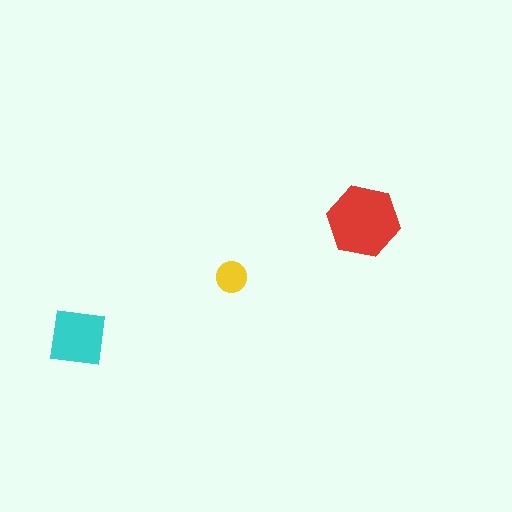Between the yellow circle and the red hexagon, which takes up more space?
The red hexagon.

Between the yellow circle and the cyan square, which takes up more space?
The cyan square.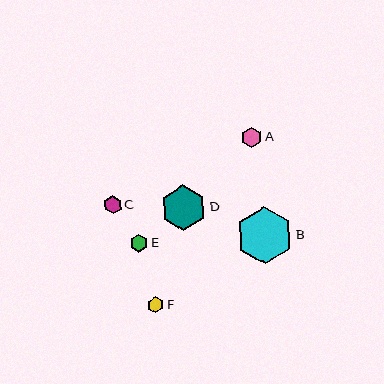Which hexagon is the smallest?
Hexagon F is the smallest with a size of approximately 16 pixels.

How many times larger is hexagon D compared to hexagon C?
Hexagon D is approximately 2.5 times the size of hexagon C.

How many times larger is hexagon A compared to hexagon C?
Hexagon A is approximately 1.2 times the size of hexagon C.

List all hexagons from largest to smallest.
From largest to smallest: B, D, A, C, E, F.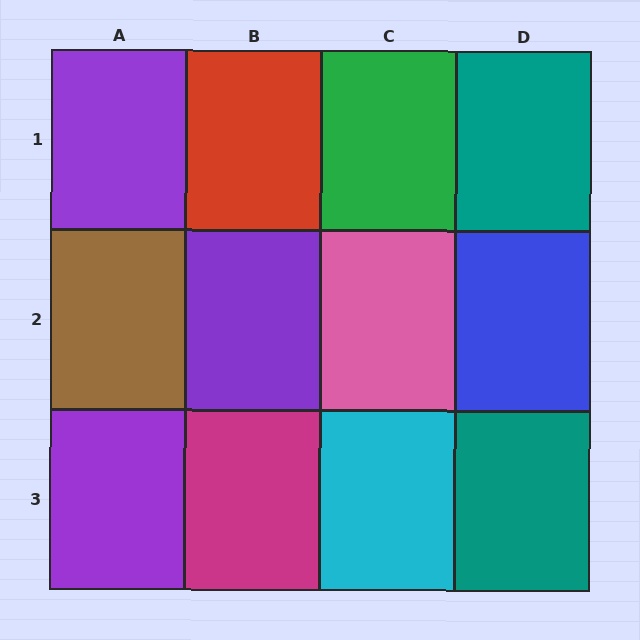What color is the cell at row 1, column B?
Red.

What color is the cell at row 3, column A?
Purple.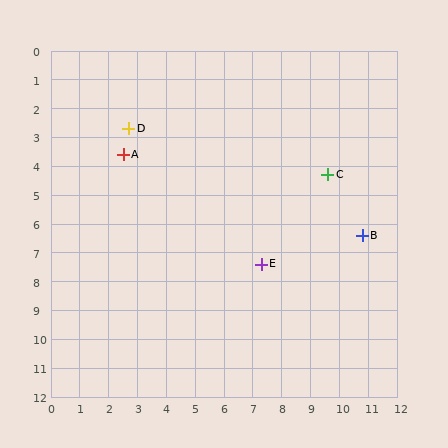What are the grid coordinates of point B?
Point B is at approximately (10.8, 6.4).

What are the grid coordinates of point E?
Point E is at approximately (7.3, 7.4).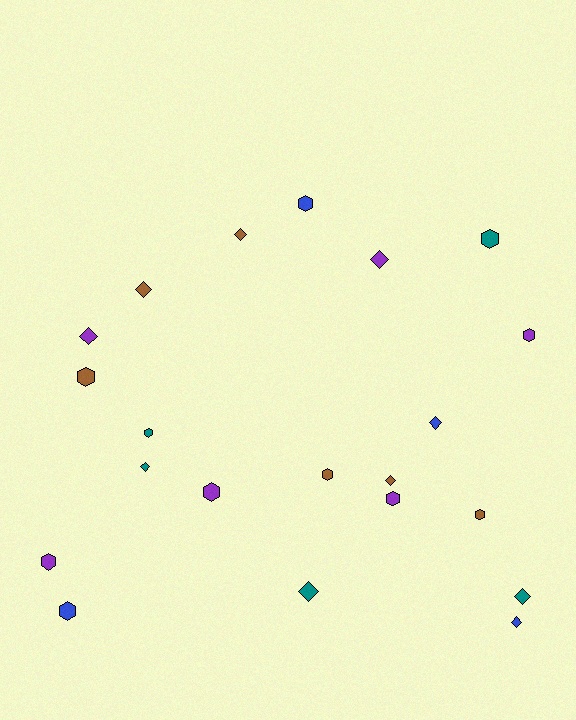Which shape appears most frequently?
Hexagon, with 11 objects.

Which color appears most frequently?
Purple, with 6 objects.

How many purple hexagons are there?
There are 4 purple hexagons.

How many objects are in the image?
There are 21 objects.